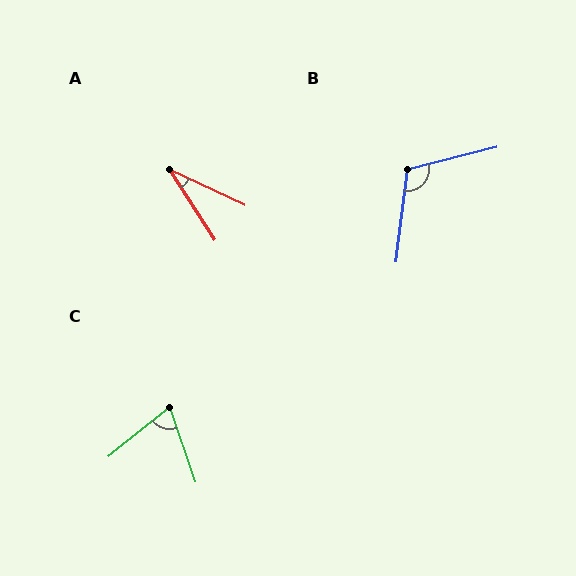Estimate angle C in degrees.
Approximately 70 degrees.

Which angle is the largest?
B, at approximately 111 degrees.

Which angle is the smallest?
A, at approximately 32 degrees.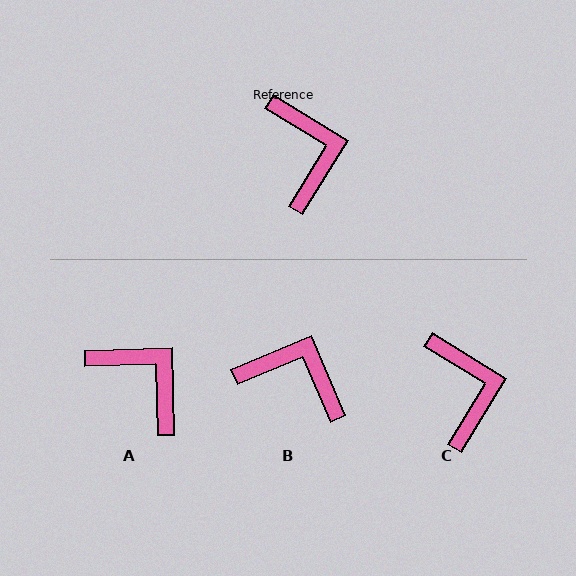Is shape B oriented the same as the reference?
No, it is off by about 54 degrees.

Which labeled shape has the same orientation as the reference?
C.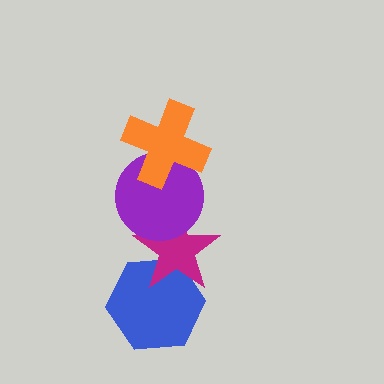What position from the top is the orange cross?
The orange cross is 1st from the top.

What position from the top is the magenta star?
The magenta star is 3rd from the top.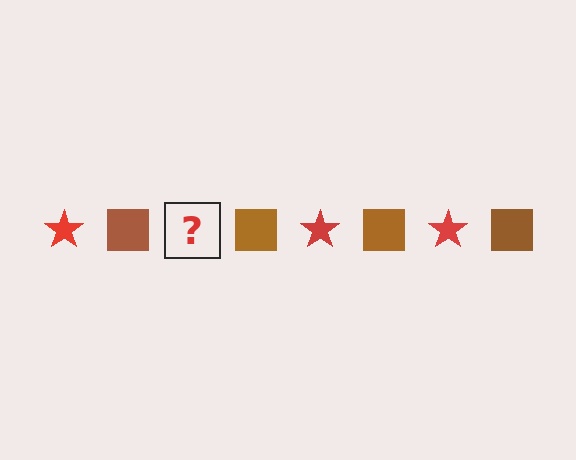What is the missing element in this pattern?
The missing element is a red star.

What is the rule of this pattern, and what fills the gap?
The rule is that the pattern alternates between red star and brown square. The gap should be filled with a red star.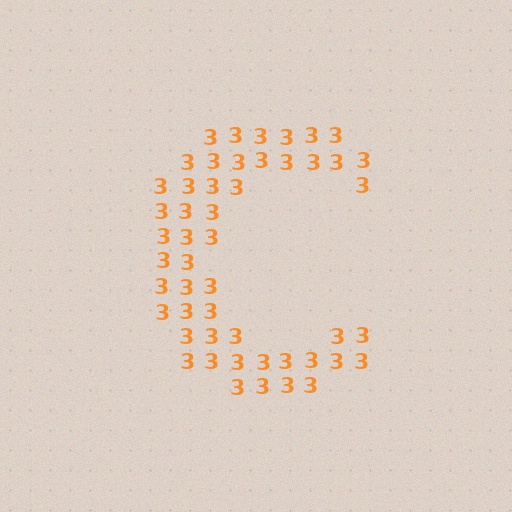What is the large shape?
The large shape is the letter C.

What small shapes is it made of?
It is made of small digit 3's.